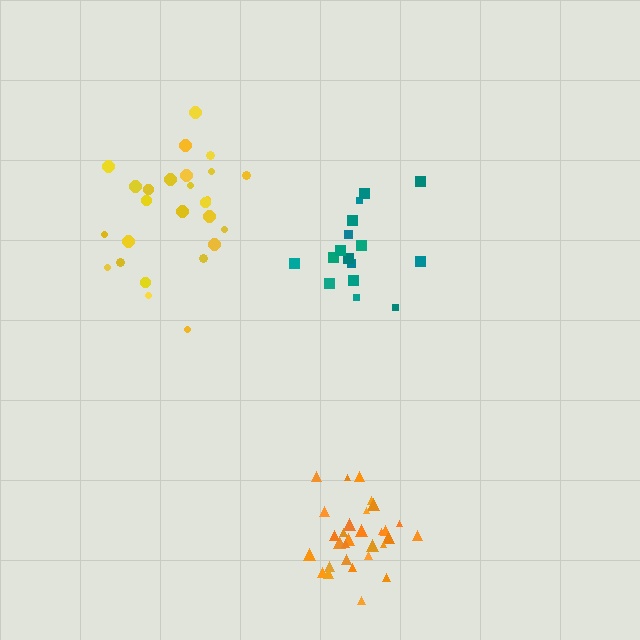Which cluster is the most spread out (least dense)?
Yellow.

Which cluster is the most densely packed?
Orange.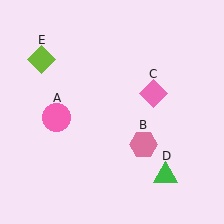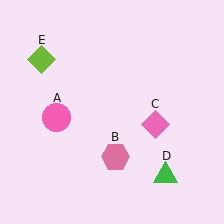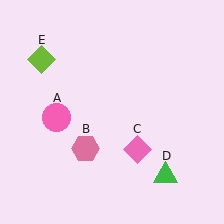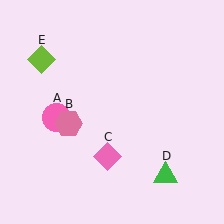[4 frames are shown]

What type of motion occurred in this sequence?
The pink hexagon (object B), pink diamond (object C) rotated clockwise around the center of the scene.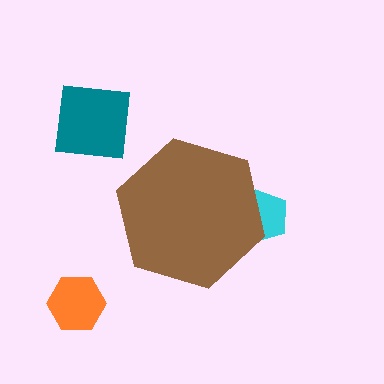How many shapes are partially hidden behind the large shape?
1 shape is partially hidden.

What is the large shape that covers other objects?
A brown hexagon.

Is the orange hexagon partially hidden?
No, the orange hexagon is fully visible.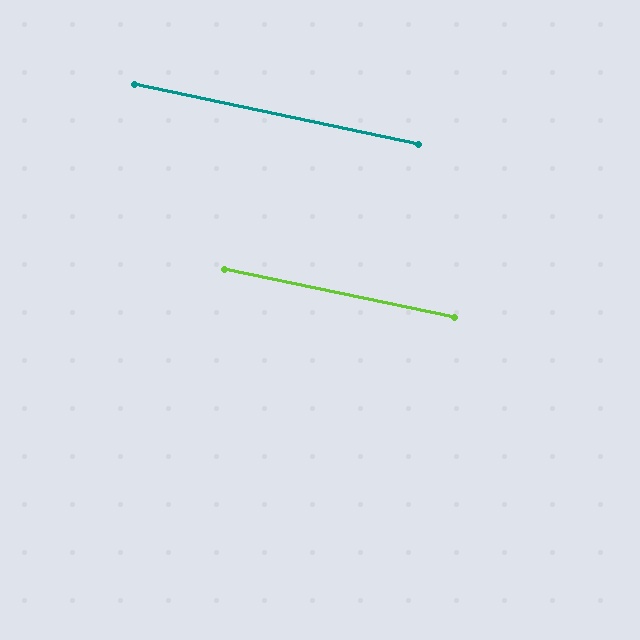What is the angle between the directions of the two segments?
Approximately 0 degrees.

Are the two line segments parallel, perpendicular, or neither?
Parallel — their directions differ by only 0.2°.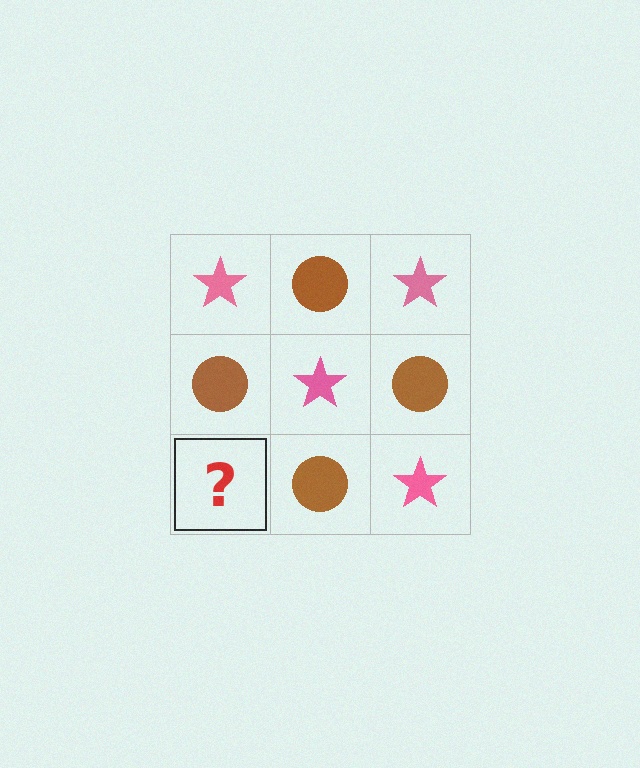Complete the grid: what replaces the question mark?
The question mark should be replaced with a pink star.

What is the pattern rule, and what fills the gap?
The rule is that it alternates pink star and brown circle in a checkerboard pattern. The gap should be filled with a pink star.